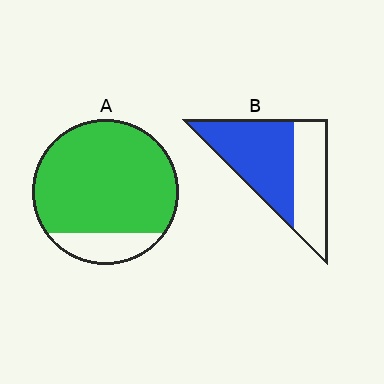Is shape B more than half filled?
Yes.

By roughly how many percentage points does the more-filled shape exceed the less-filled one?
By roughly 25 percentage points (A over B).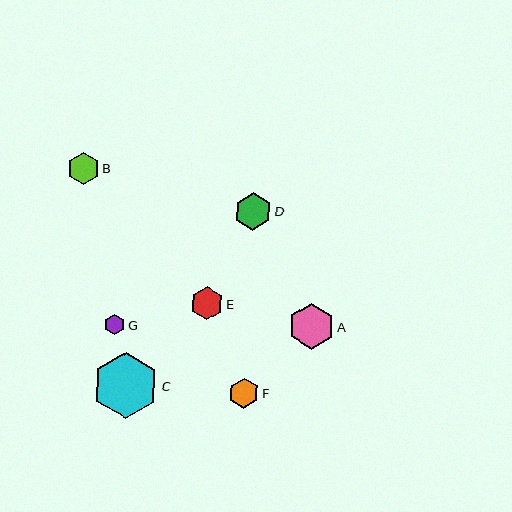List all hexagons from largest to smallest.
From largest to smallest: C, A, D, E, B, F, G.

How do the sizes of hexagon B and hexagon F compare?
Hexagon B and hexagon F are approximately the same size.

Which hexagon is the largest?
Hexagon C is the largest with a size of approximately 66 pixels.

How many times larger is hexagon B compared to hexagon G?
Hexagon B is approximately 1.6 times the size of hexagon G.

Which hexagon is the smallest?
Hexagon G is the smallest with a size of approximately 20 pixels.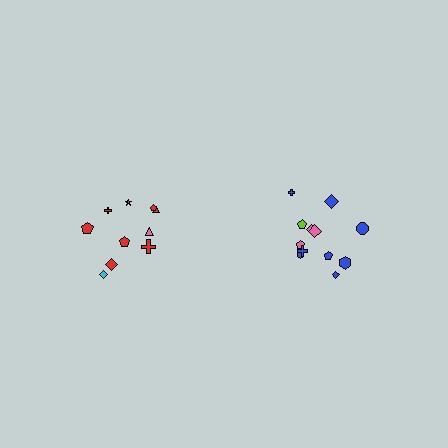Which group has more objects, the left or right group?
The right group.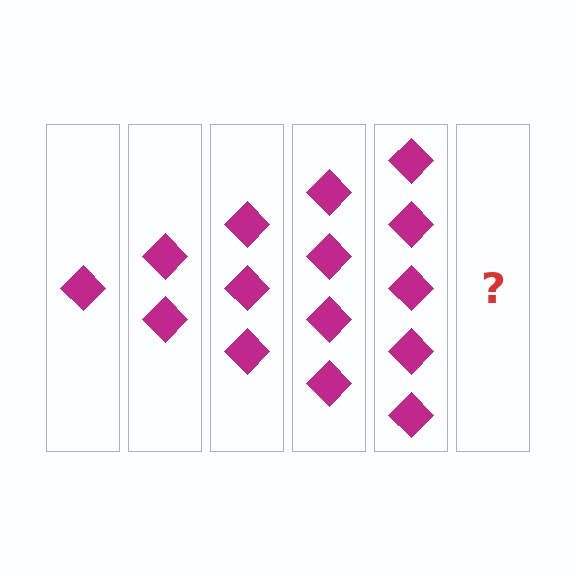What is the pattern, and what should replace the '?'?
The pattern is that each step adds one more diamond. The '?' should be 6 diamonds.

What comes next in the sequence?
The next element should be 6 diamonds.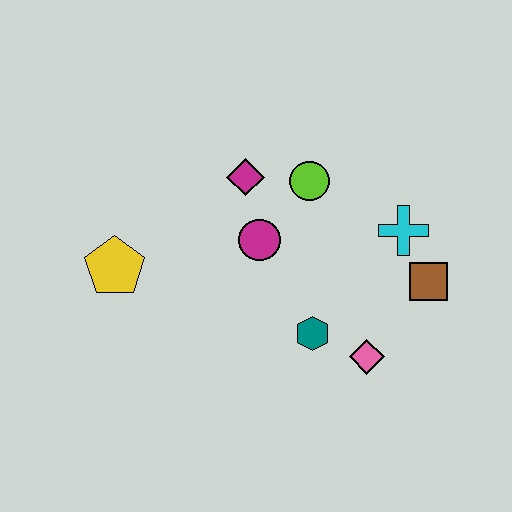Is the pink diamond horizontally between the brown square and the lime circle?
Yes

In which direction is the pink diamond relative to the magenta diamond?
The pink diamond is below the magenta diamond.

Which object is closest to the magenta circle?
The magenta diamond is closest to the magenta circle.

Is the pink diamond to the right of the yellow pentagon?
Yes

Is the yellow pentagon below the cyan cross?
Yes